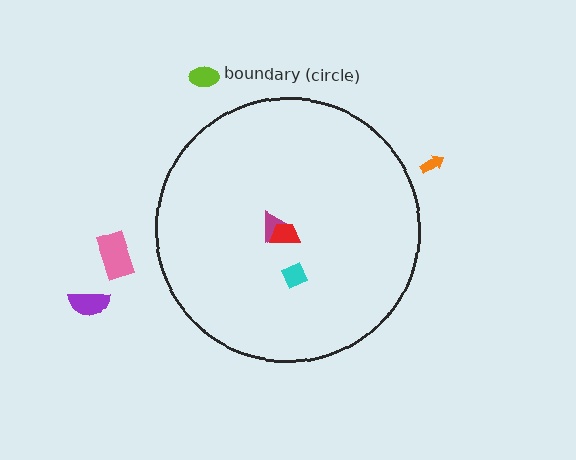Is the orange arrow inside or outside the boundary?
Outside.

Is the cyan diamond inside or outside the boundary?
Inside.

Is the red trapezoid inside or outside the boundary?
Inside.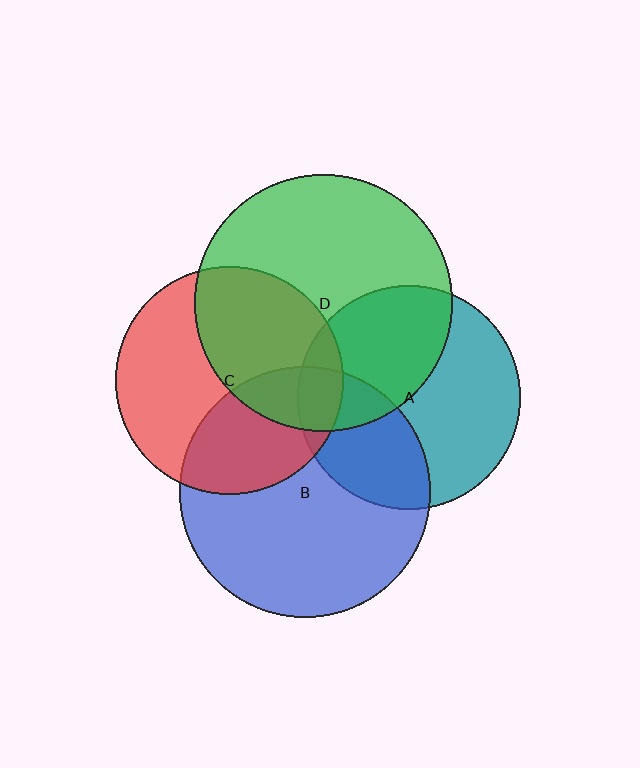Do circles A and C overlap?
Yes.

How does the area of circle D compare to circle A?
Approximately 1.3 times.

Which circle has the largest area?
Circle D (green).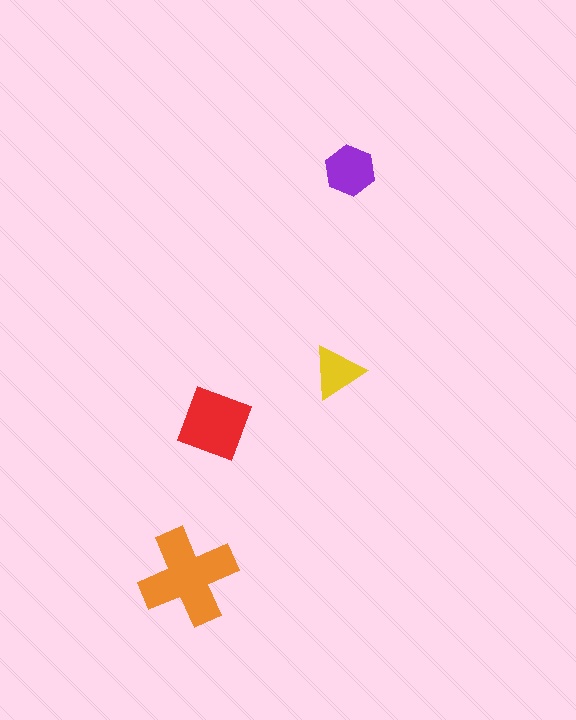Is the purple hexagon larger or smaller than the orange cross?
Smaller.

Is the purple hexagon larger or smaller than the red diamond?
Smaller.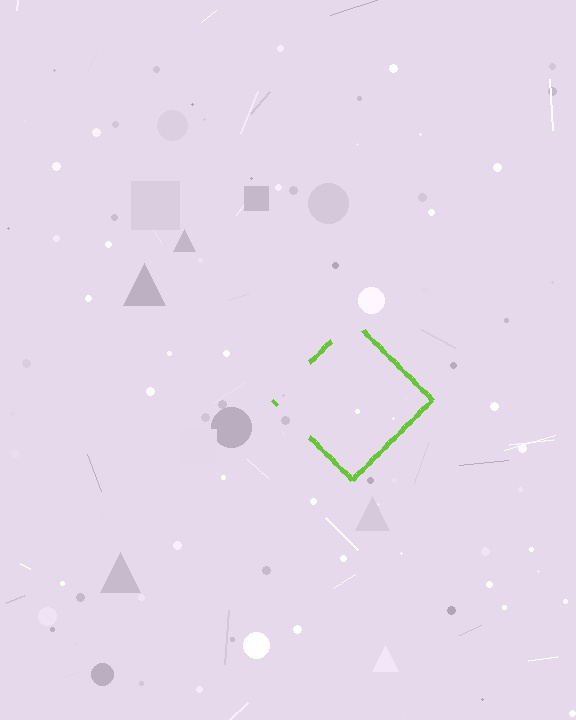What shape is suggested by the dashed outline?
The dashed outline suggests a diamond.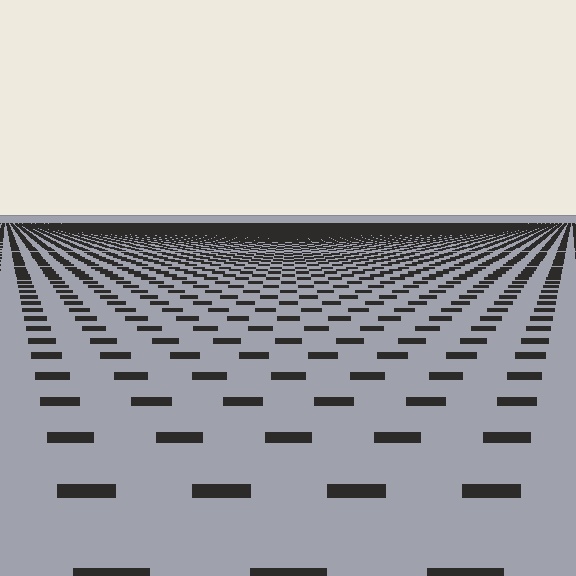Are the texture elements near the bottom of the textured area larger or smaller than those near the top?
Larger. Near the bottom, elements are closer to the viewer and appear at a bigger on-screen size.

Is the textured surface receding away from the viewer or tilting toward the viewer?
The surface is receding away from the viewer. Texture elements get smaller and denser toward the top.